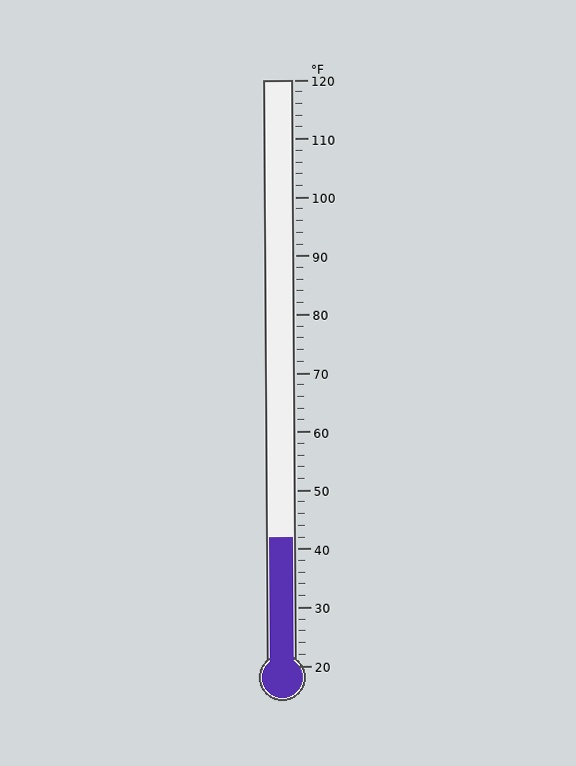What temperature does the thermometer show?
The thermometer shows approximately 42°F.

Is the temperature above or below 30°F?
The temperature is above 30°F.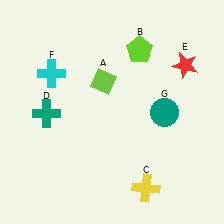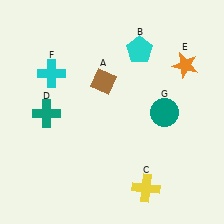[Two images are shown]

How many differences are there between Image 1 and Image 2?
There are 3 differences between the two images.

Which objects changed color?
A changed from lime to brown. B changed from lime to cyan. E changed from red to orange.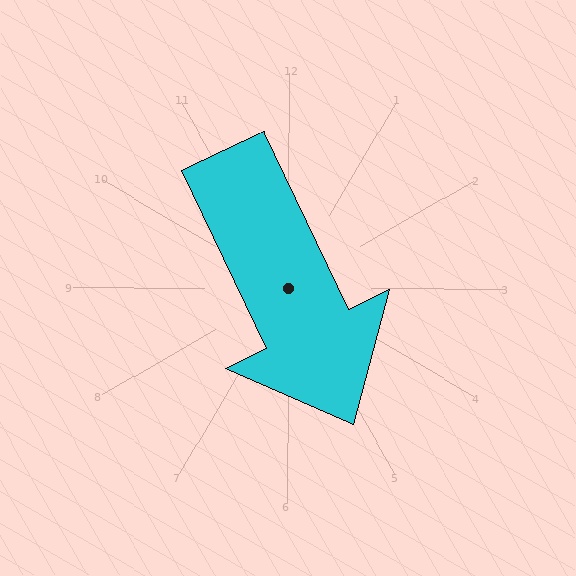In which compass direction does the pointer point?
Southeast.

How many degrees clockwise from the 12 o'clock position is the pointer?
Approximately 154 degrees.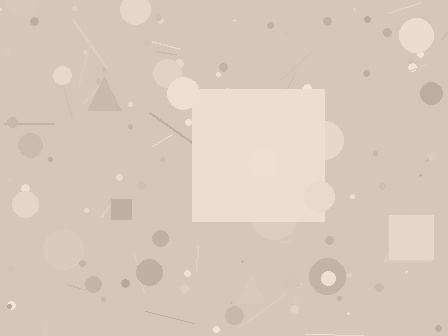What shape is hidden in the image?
A square is hidden in the image.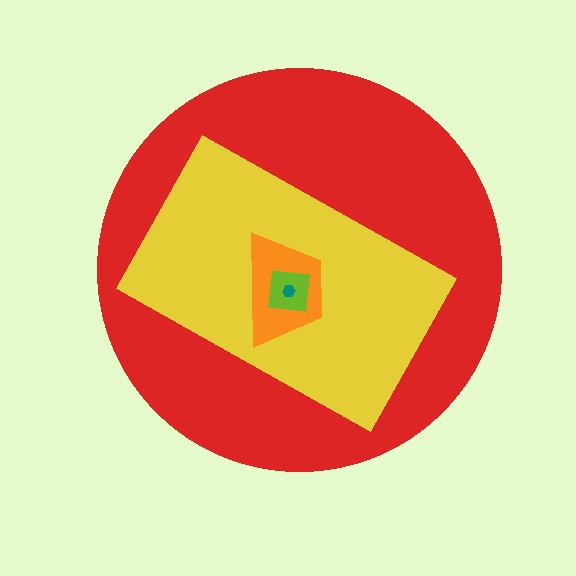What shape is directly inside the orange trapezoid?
The lime square.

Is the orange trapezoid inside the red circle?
Yes.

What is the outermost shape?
The red circle.